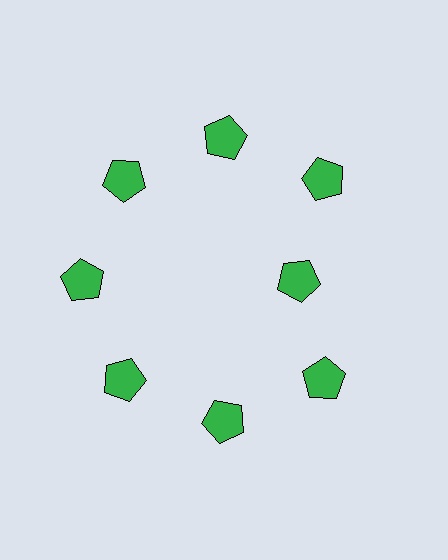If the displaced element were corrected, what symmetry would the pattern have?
It would have 8-fold rotational symmetry — the pattern would map onto itself every 45 degrees.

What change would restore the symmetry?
The symmetry would be restored by moving it outward, back onto the ring so that all 8 pentagons sit at equal angles and equal distance from the center.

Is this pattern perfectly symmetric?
No. The 8 green pentagons are arranged in a ring, but one element near the 3 o'clock position is pulled inward toward the center, breaking the 8-fold rotational symmetry.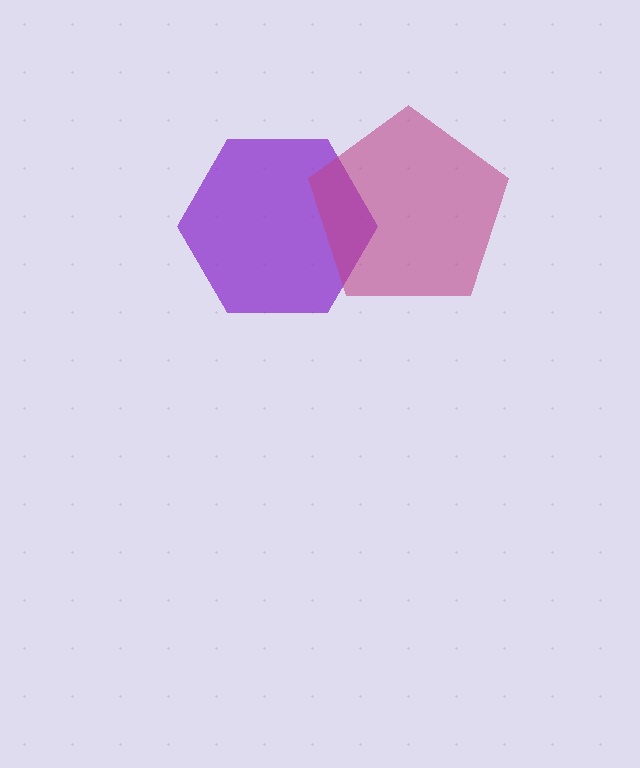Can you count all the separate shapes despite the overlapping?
Yes, there are 2 separate shapes.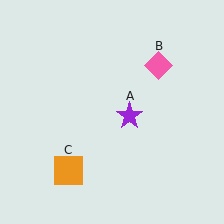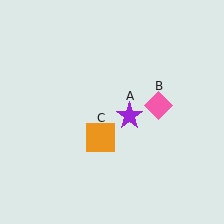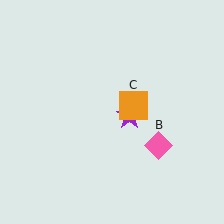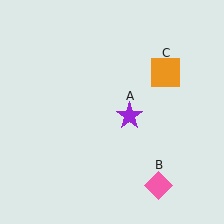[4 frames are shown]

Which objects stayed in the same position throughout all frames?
Purple star (object A) remained stationary.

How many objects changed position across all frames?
2 objects changed position: pink diamond (object B), orange square (object C).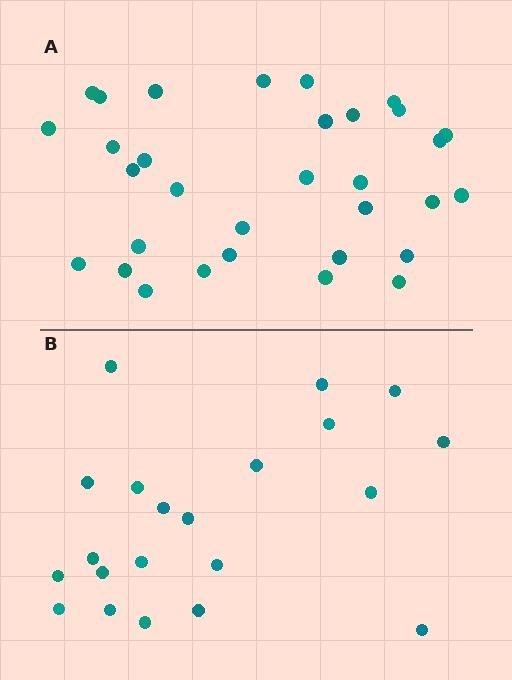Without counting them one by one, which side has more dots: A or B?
Region A (the top region) has more dots.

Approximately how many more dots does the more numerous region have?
Region A has roughly 12 or so more dots than region B.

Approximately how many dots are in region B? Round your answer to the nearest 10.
About 20 dots. (The exact count is 21, which rounds to 20.)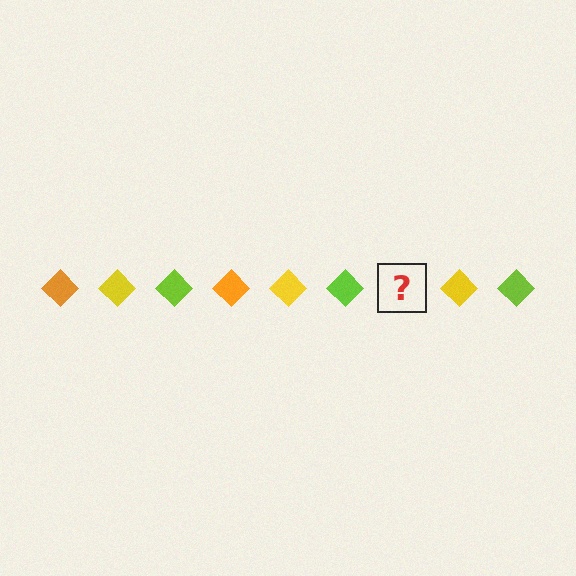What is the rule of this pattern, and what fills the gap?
The rule is that the pattern cycles through orange, yellow, lime diamonds. The gap should be filled with an orange diamond.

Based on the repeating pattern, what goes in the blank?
The blank should be an orange diamond.